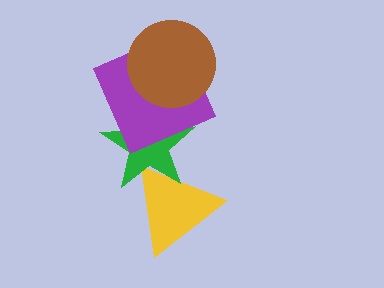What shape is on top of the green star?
The purple square is on top of the green star.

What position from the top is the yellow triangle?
The yellow triangle is 4th from the top.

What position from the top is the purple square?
The purple square is 2nd from the top.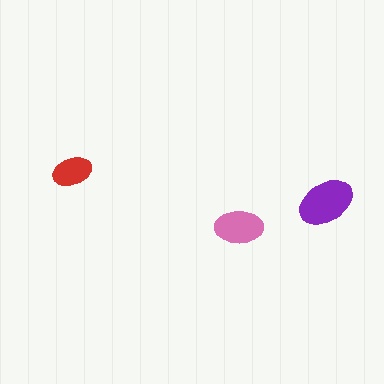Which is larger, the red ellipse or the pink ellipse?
The pink one.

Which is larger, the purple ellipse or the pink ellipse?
The purple one.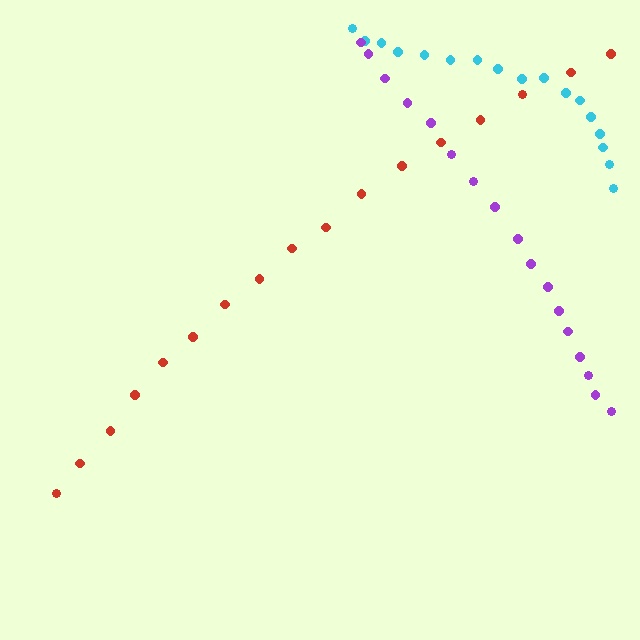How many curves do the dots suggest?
There are 3 distinct paths.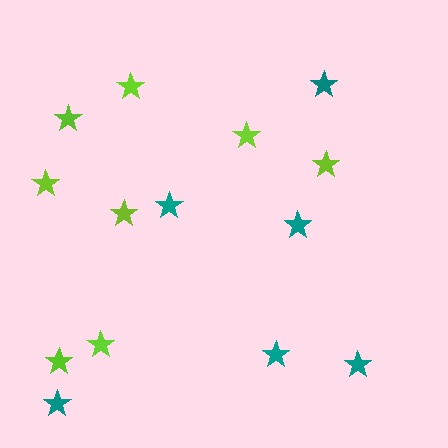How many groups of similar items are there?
There are 2 groups: one group of teal stars (6) and one group of lime stars (8).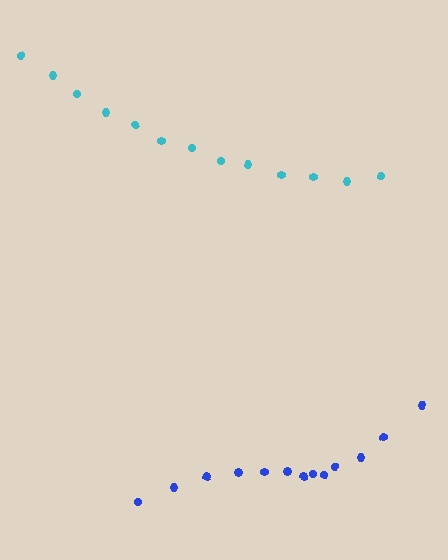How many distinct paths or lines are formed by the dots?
There are 2 distinct paths.